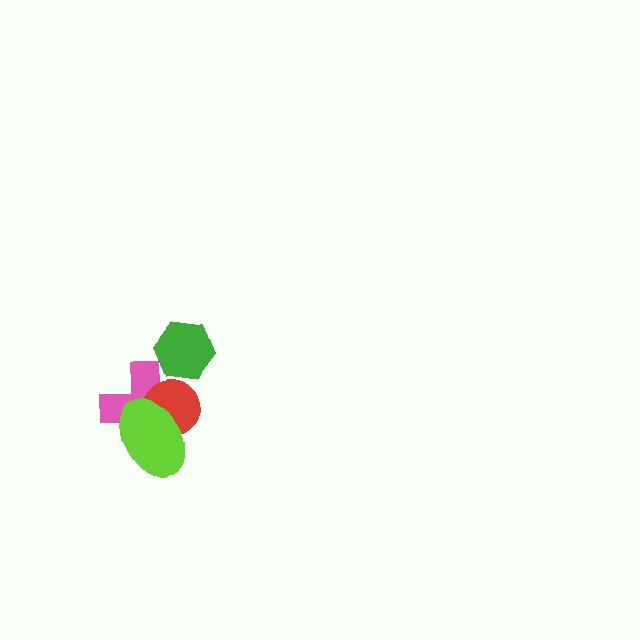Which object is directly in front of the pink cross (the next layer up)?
The red circle is directly in front of the pink cross.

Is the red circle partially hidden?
Yes, it is partially covered by another shape.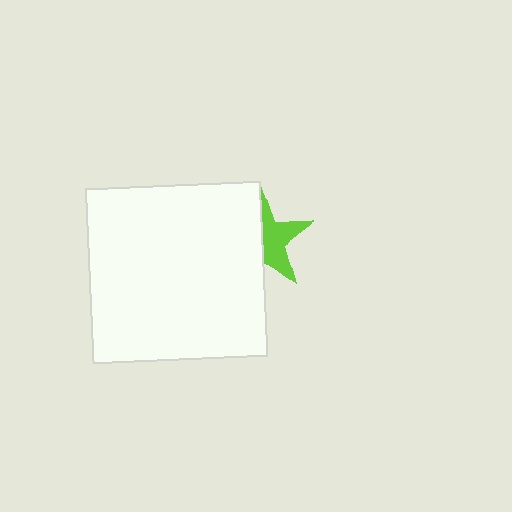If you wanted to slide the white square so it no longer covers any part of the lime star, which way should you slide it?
Slide it left — that is the most direct way to separate the two shapes.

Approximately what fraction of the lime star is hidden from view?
Roughly 50% of the lime star is hidden behind the white square.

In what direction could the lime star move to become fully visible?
The lime star could move right. That would shift it out from behind the white square entirely.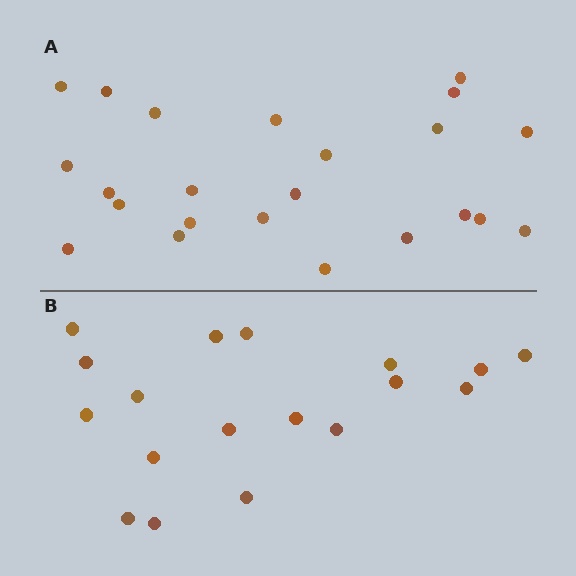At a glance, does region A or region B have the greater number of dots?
Region A (the top region) has more dots.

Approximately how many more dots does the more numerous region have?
Region A has about 5 more dots than region B.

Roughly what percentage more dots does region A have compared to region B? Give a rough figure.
About 30% more.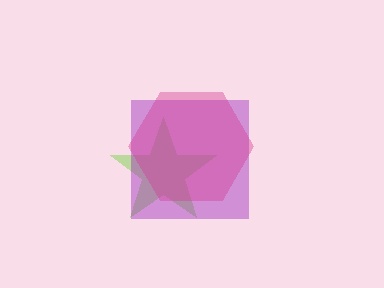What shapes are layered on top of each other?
The layered shapes are: a lime star, a purple square, a magenta hexagon.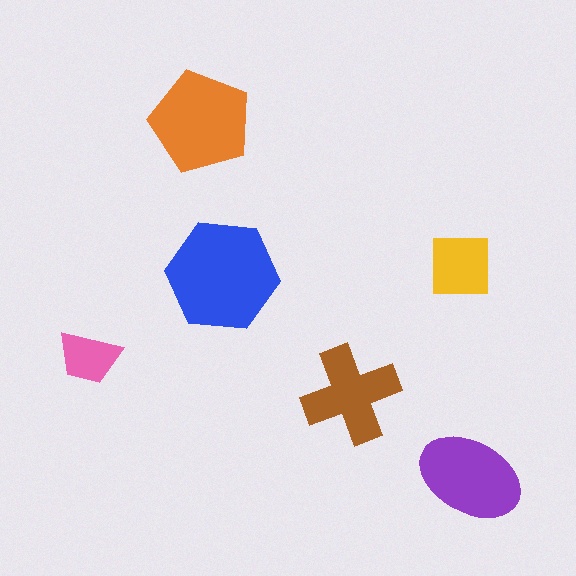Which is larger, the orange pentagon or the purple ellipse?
The orange pentagon.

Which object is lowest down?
The purple ellipse is bottommost.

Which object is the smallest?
The pink trapezoid.